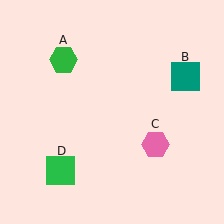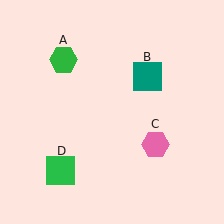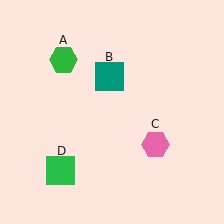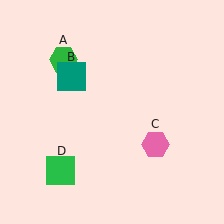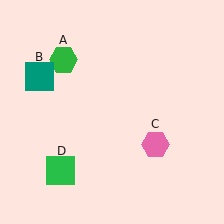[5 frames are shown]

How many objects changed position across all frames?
1 object changed position: teal square (object B).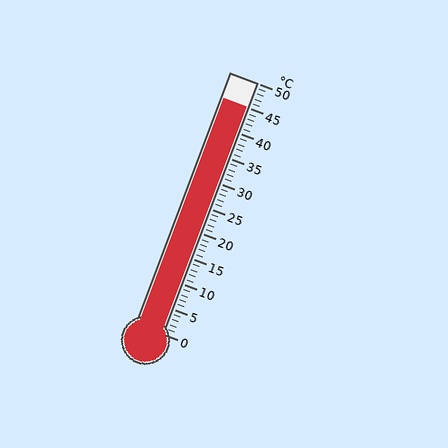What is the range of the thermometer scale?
The thermometer scale ranges from 0°C to 50°C.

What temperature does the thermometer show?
The thermometer shows approximately 45°C.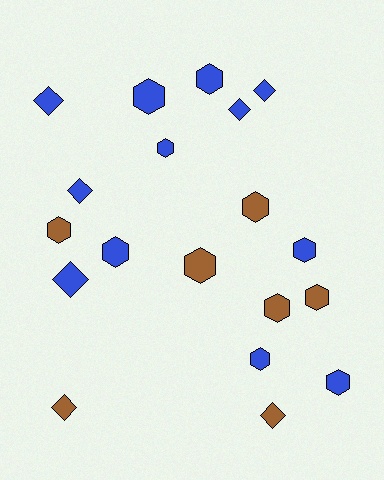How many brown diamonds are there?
There are 2 brown diamonds.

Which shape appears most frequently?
Hexagon, with 12 objects.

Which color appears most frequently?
Blue, with 12 objects.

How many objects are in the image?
There are 19 objects.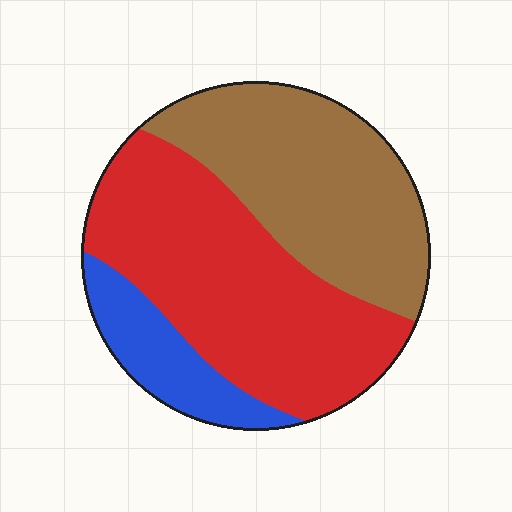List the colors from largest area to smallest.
From largest to smallest: red, brown, blue.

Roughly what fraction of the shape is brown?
Brown covers around 40% of the shape.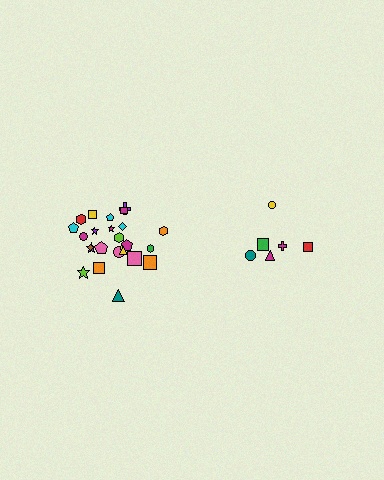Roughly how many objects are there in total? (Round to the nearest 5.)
Roughly 30 objects in total.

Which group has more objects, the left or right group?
The left group.